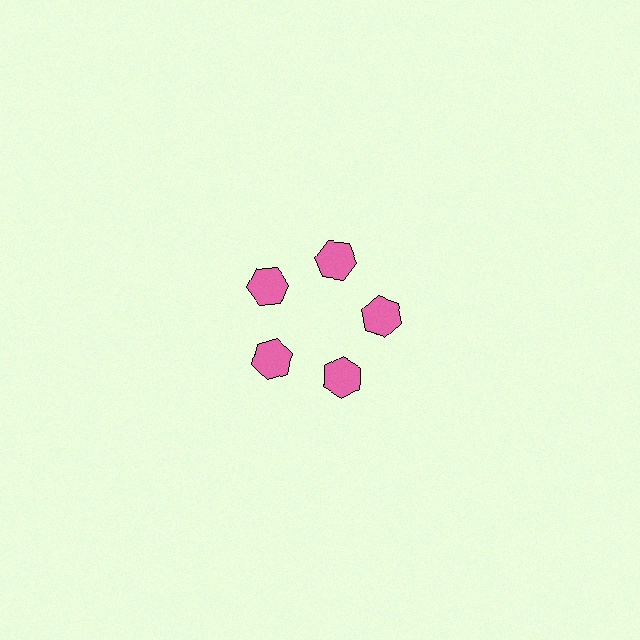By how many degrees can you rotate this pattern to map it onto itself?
The pattern maps onto itself every 72 degrees of rotation.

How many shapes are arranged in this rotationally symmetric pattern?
There are 5 shapes, arranged in 5 groups of 1.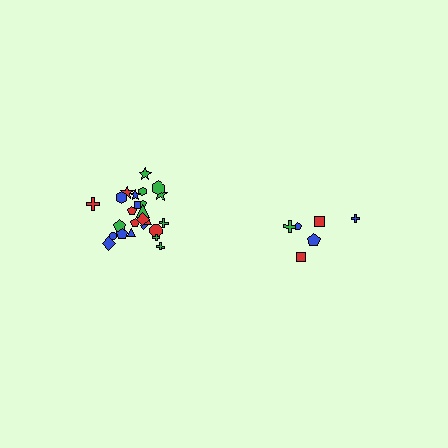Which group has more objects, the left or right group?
The left group.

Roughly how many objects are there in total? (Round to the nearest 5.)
Roughly 30 objects in total.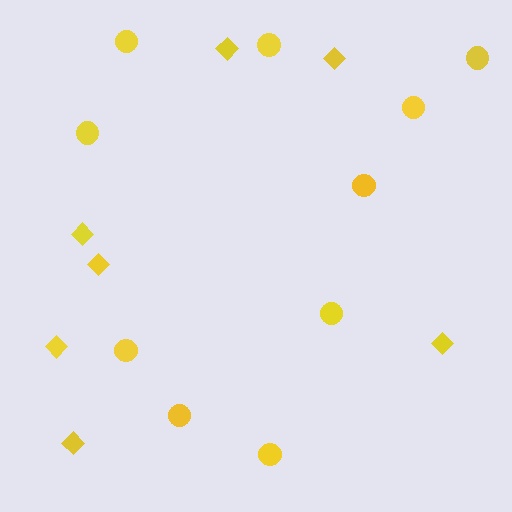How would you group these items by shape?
There are 2 groups: one group of diamonds (7) and one group of circles (10).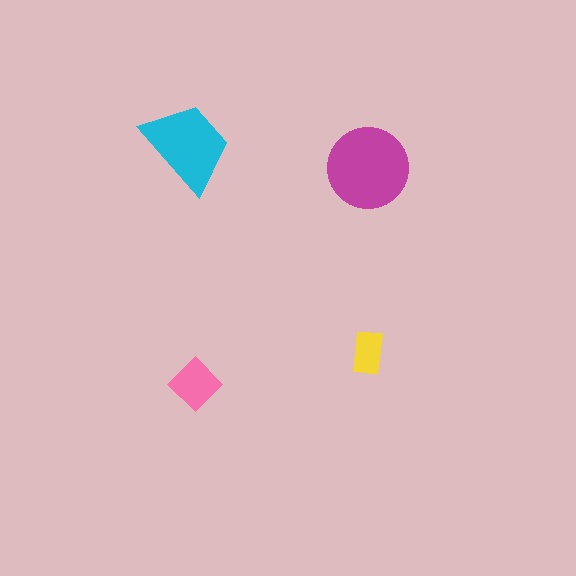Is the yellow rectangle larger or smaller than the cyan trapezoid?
Smaller.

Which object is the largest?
The magenta circle.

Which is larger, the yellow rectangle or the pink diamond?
The pink diamond.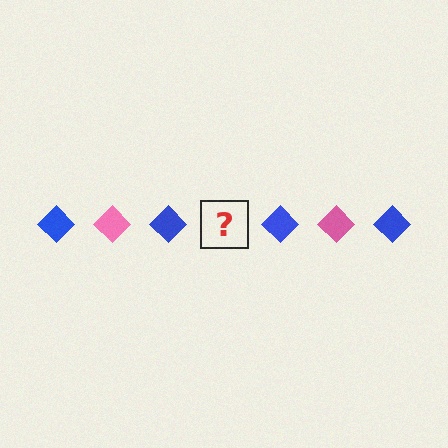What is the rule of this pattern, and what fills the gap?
The rule is that the pattern cycles through blue, pink diamonds. The gap should be filled with a pink diamond.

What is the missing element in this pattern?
The missing element is a pink diamond.